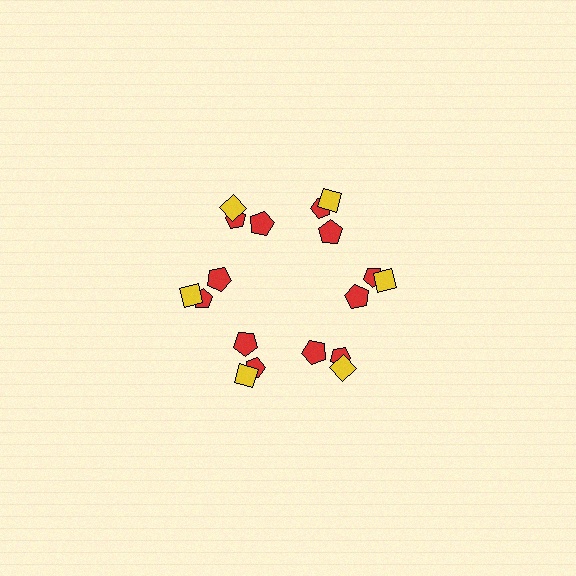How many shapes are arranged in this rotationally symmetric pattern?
There are 18 shapes, arranged in 6 groups of 3.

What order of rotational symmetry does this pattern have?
This pattern has 6-fold rotational symmetry.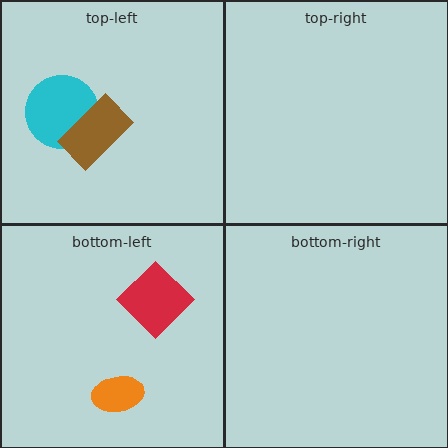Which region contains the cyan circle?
The top-left region.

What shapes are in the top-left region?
The cyan circle, the brown rectangle.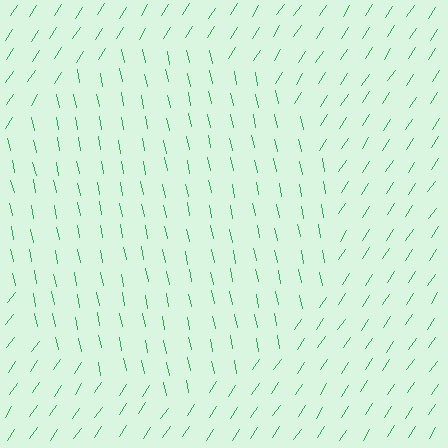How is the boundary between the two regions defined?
The boundary is defined purely by a change in line orientation (approximately 45 degrees difference). All lines are the same color and thickness.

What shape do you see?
I see a circle.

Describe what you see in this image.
The image is filled with small green line segments. A circle region in the image has lines oriented differently from the surrounding lines, creating a visible texture boundary.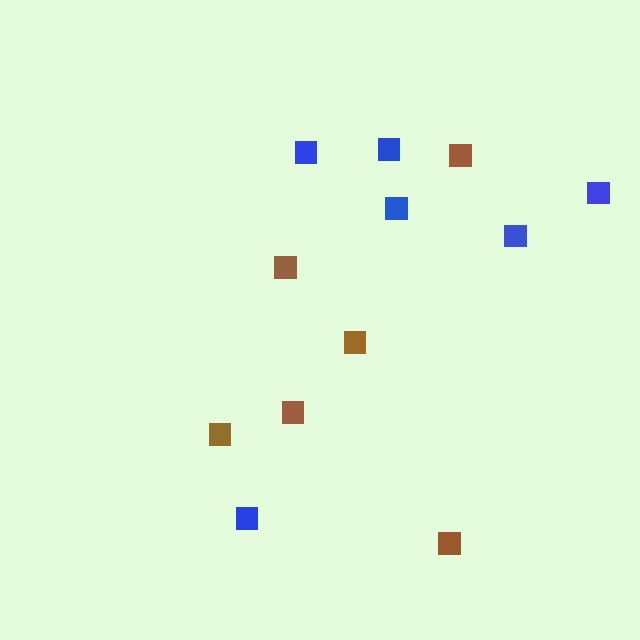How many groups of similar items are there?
There are 2 groups: one group of blue squares (6) and one group of brown squares (6).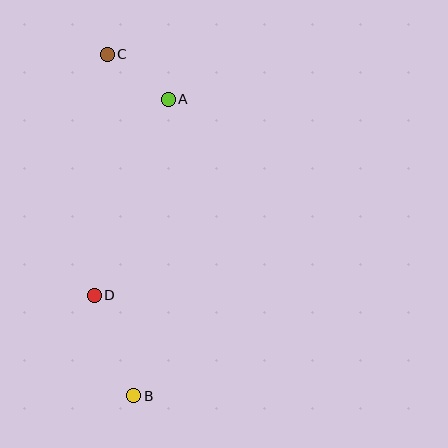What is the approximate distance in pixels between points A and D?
The distance between A and D is approximately 209 pixels.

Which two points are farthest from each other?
Points B and C are farthest from each other.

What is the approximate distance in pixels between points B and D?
The distance between B and D is approximately 108 pixels.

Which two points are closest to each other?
Points A and C are closest to each other.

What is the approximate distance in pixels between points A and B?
The distance between A and B is approximately 298 pixels.